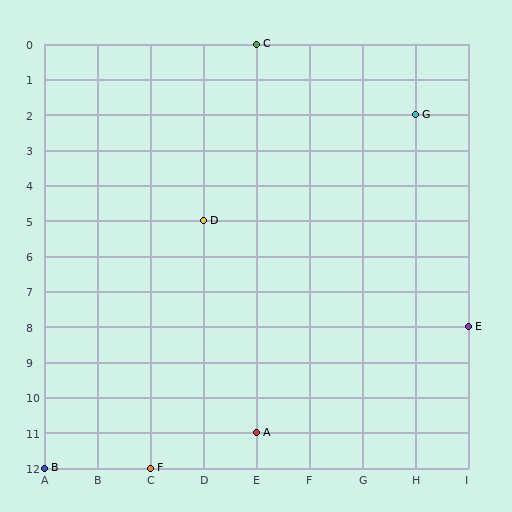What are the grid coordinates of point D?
Point D is at grid coordinates (D, 5).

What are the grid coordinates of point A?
Point A is at grid coordinates (E, 11).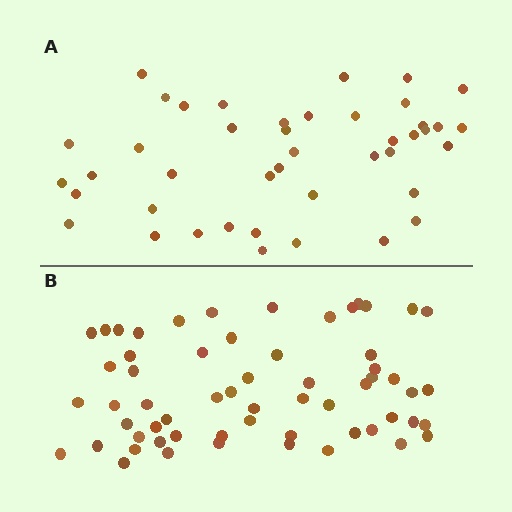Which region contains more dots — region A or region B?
Region B (the bottom region) has more dots.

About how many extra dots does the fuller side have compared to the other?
Region B has approximately 15 more dots than region A.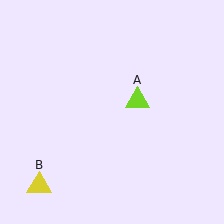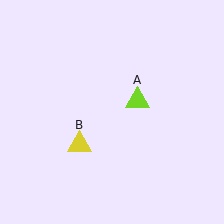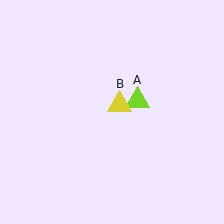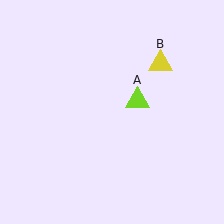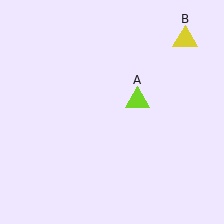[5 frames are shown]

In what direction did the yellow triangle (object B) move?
The yellow triangle (object B) moved up and to the right.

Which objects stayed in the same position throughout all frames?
Lime triangle (object A) remained stationary.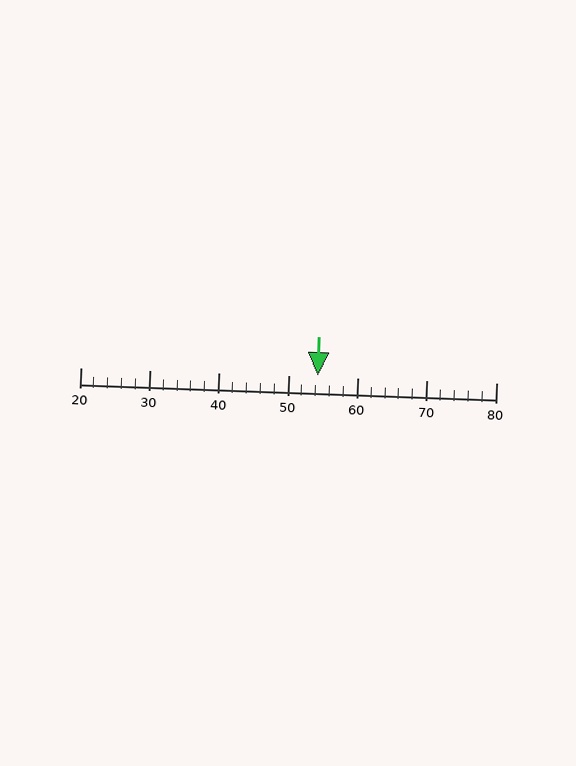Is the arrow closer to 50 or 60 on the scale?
The arrow is closer to 50.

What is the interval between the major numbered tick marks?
The major tick marks are spaced 10 units apart.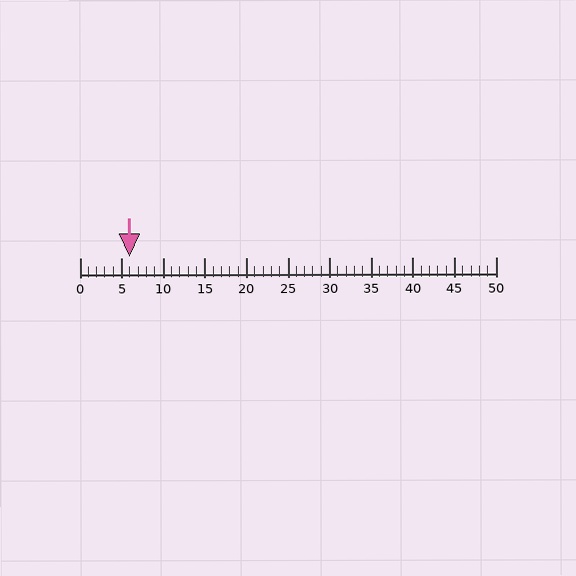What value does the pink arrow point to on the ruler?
The pink arrow points to approximately 6.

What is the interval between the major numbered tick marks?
The major tick marks are spaced 5 units apart.